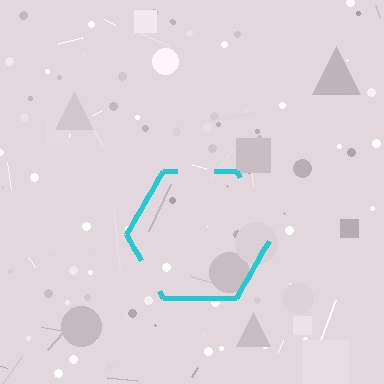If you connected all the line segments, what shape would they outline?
They would outline a hexagon.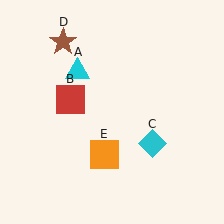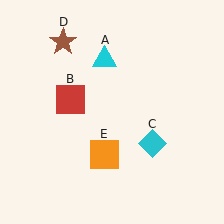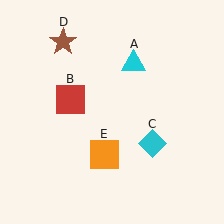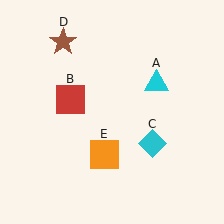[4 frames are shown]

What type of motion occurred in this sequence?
The cyan triangle (object A) rotated clockwise around the center of the scene.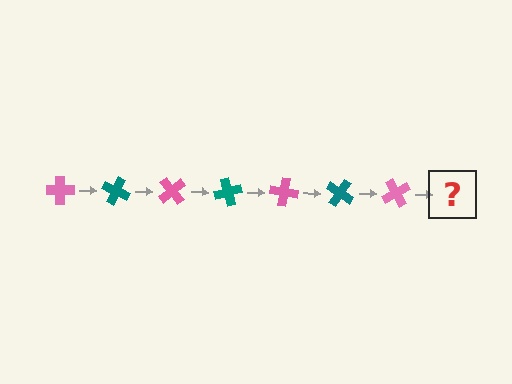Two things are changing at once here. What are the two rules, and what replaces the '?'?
The two rules are that it rotates 25 degrees each step and the color cycles through pink and teal. The '?' should be a teal cross, rotated 175 degrees from the start.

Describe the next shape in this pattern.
It should be a teal cross, rotated 175 degrees from the start.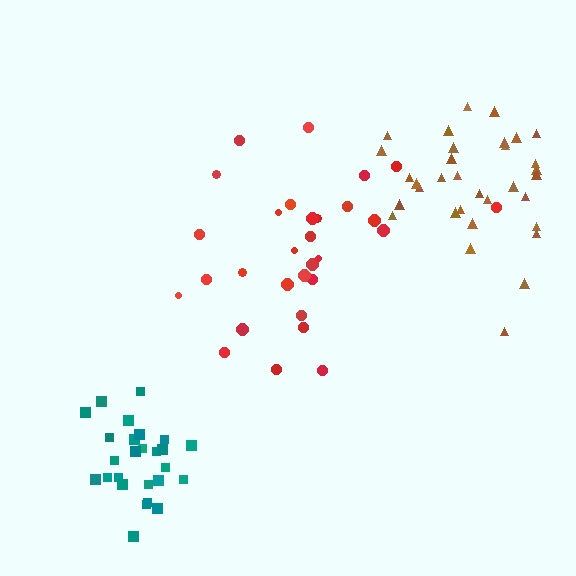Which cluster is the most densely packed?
Teal.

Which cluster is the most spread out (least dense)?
Red.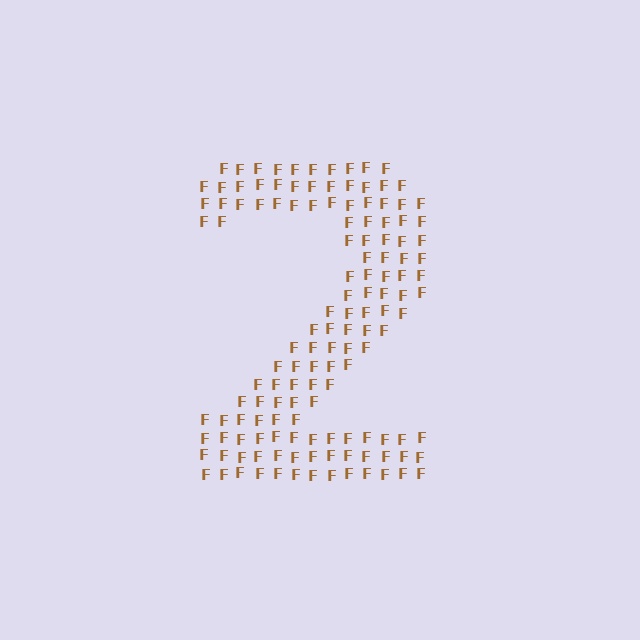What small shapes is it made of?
It is made of small letter F's.